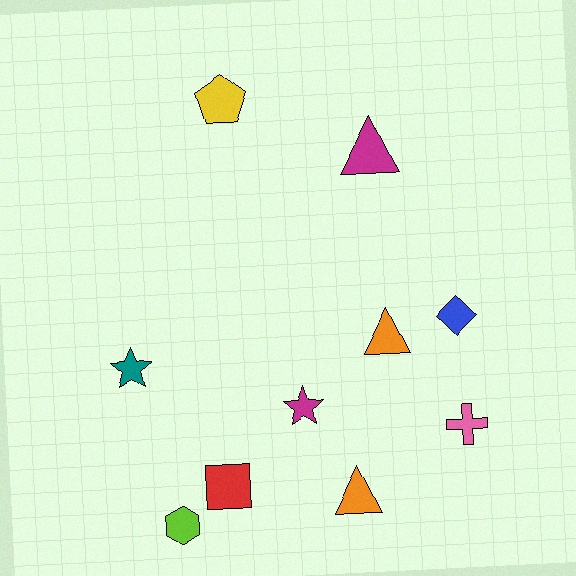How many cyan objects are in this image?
There are no cyan objects.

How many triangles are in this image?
There are 3 triangles.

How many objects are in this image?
There are 10 objects.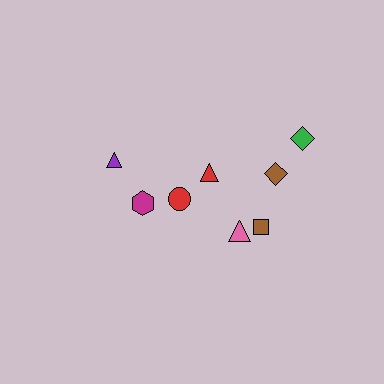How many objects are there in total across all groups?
There are 8 objects.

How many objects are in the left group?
There are 3 objects.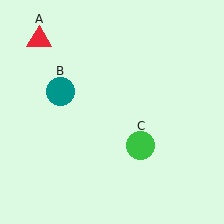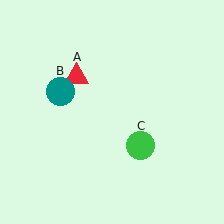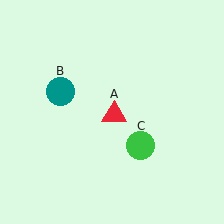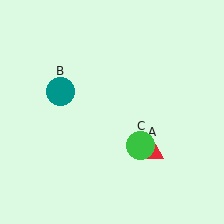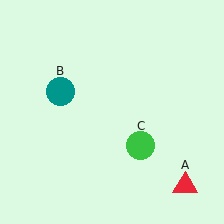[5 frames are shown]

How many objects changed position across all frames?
1 object changed position: red triangle (object A).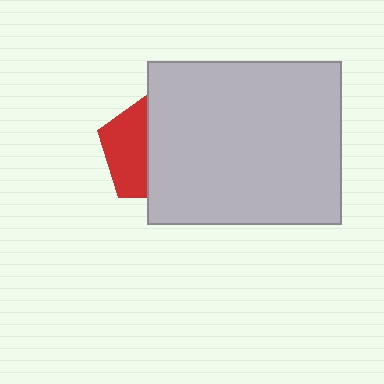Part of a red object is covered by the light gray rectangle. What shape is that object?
It is a pentagon.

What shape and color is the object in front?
The object in front is a light gray rectangle.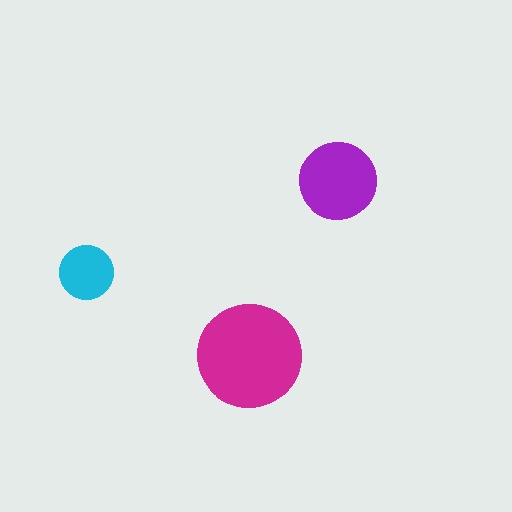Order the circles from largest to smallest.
the magenta one, the purple one, the cyan one.